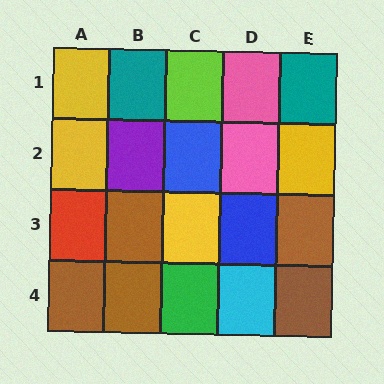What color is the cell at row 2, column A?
Yellow.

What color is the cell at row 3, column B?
Brown.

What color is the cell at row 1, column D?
Pink.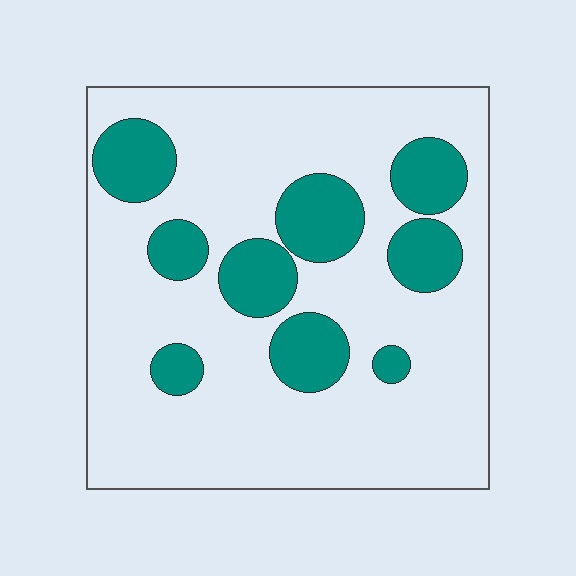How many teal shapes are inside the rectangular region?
9.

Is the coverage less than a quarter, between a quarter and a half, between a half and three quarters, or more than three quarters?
Less than a quarter.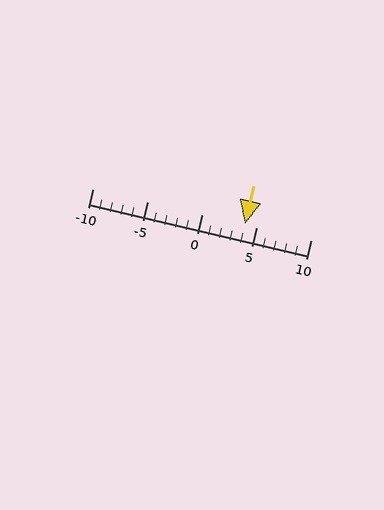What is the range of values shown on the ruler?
The ruler shows values from -10 to 10.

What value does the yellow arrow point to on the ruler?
The yellow arrow points to approximately 4.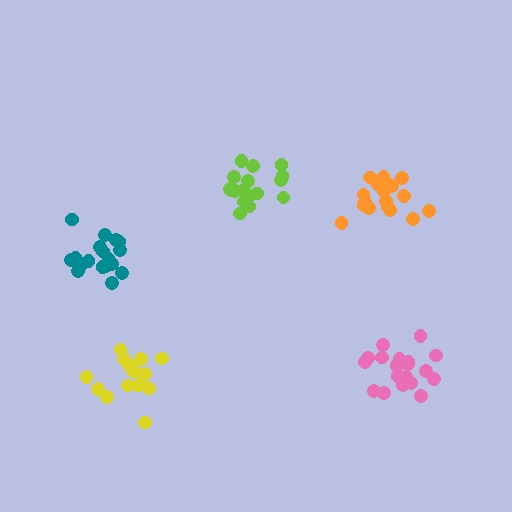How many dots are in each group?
Group 1: 18 dots, Group 2: 20 dots, Group 3: 17 dots, Group 4: 16 dots, Group 5: 20 dots (91 total).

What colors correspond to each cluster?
The clusters are colored: orange, teal, lime, yellow, pink.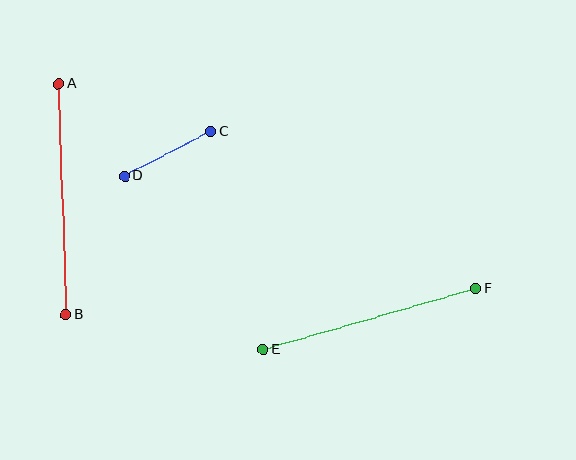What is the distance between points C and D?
The distance is approximately 97 pixels.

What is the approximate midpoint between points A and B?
The midpoint is at approximately (62, 199) pixels.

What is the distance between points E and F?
The distance is approximately 221 pixels.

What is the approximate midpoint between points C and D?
The midpoint is at approximately (168, 154) pixels.